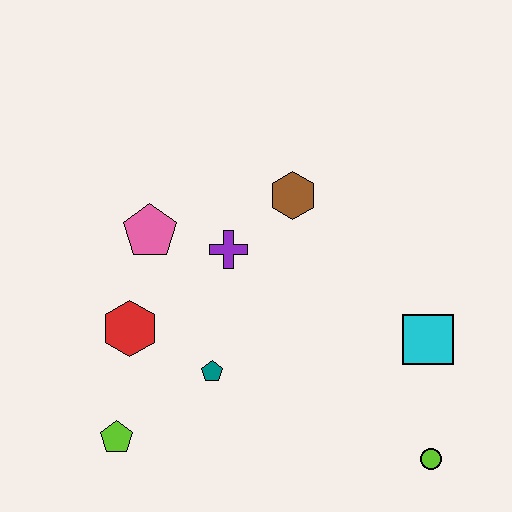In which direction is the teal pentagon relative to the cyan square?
The teal pentagon is to the left of the cyan square.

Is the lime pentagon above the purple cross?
No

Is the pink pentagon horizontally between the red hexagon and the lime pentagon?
No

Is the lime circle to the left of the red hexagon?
No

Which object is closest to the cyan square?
The lime circle is closest to the cyan square.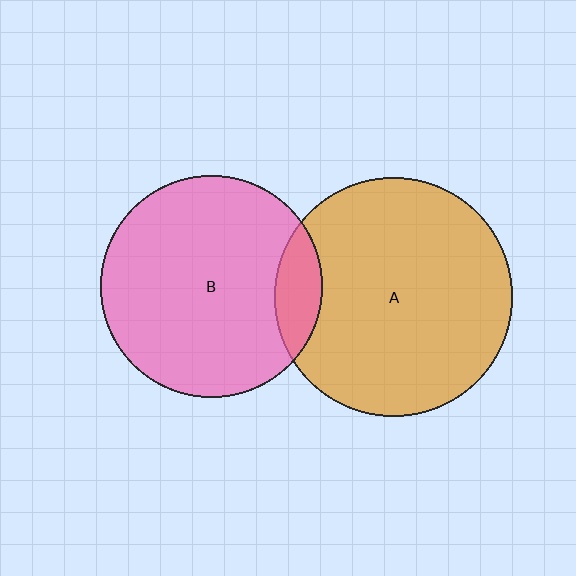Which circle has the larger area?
Circle A (orange).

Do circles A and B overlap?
Yes.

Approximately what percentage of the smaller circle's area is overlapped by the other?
Approximately 10%.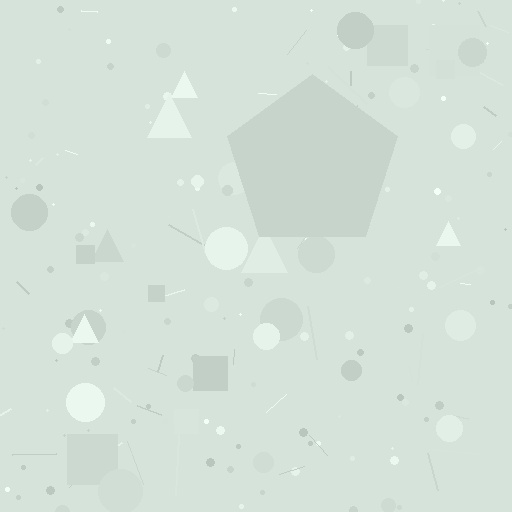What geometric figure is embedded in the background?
A pentagon is embedded in the background.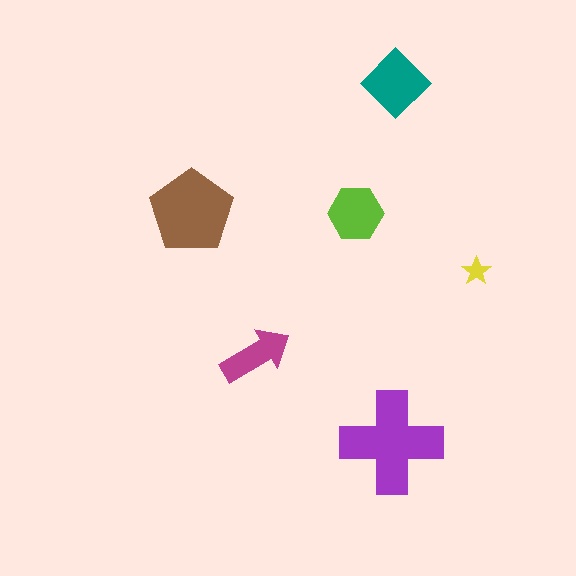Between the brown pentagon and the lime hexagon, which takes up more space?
The brown pentagon.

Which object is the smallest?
The yellow star.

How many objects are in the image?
There are 6 objects in the image.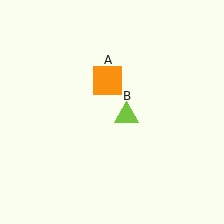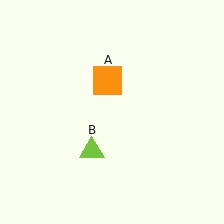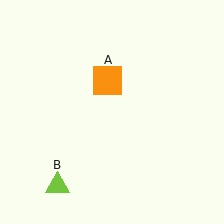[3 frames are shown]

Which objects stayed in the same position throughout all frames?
Orange square (object A) remained stationary.